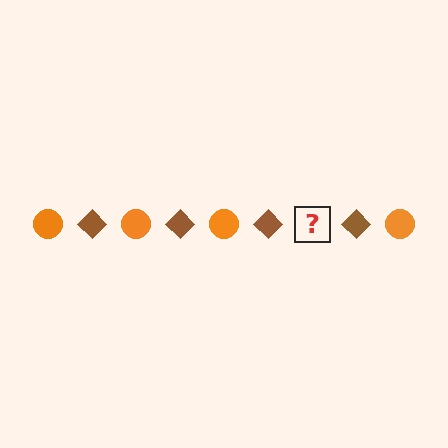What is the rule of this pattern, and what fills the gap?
The rule is that the pattern alternates between orange circle and brown diamond. The gap should be filled with an orange circle.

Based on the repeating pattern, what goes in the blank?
The blank should be an orange circle.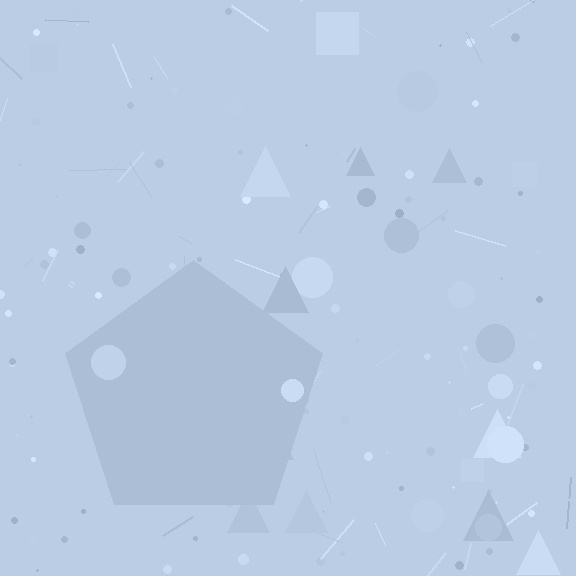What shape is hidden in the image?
A pentagon is hidden in the image.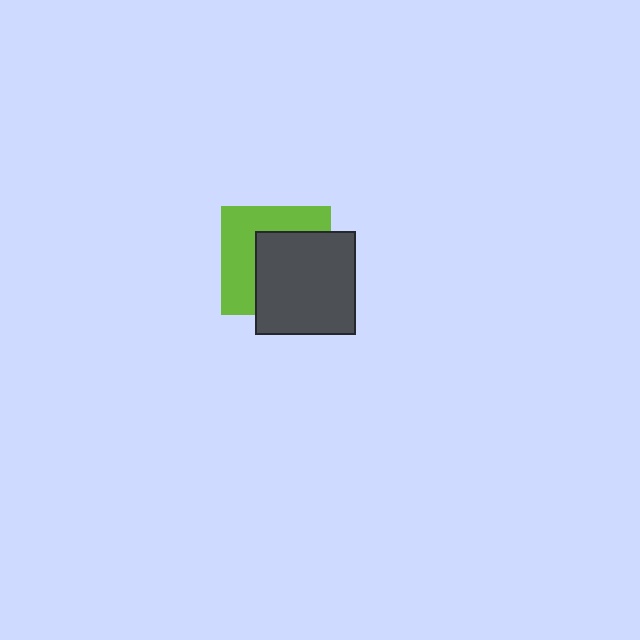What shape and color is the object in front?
The object in front is a dark gray rectangle.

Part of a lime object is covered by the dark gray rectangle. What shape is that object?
It is a square.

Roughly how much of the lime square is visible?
About half of it is visible (roughly 47%).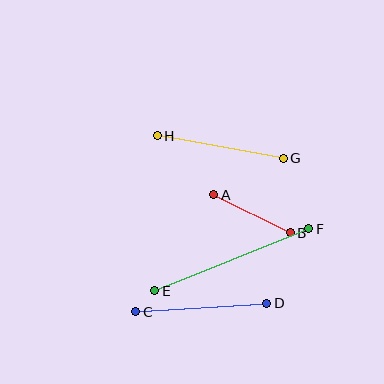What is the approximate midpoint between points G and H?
The midpoint is at approximately (220, 147) pixels.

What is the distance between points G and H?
The distance is approximately 128 pixels.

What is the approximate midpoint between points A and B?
The midpoint is at approximately (252, 214) pixels.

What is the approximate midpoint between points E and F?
The midpoint is at approximately (232, 260) pixels.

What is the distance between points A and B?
The distance is approximately 86 pixels.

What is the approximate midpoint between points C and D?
The midpoint is at approximately (201, 308) pixels.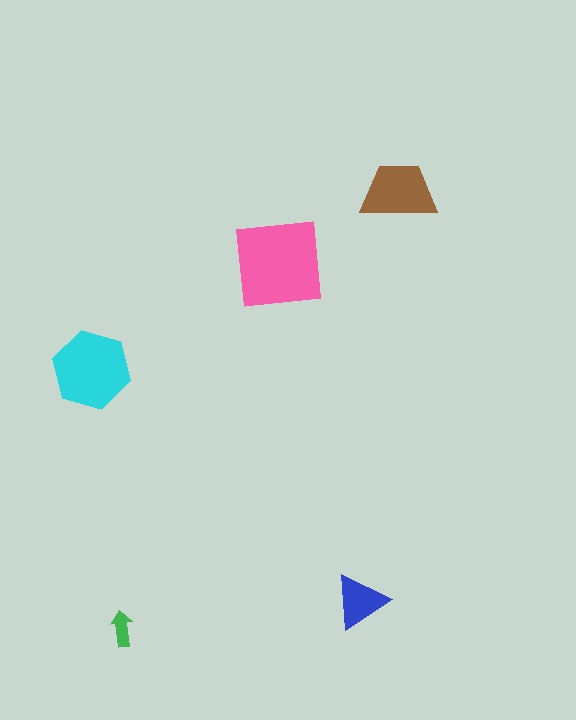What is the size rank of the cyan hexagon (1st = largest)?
2nd.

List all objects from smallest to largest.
The green arrow, the blue triangle, the brown trapezoid, the cyan hexagon, the pink square.